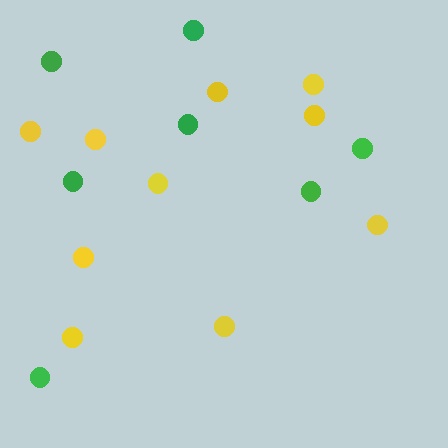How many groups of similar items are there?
There are 2 groups: one group of yellow circles (10) and one group of green circles (7).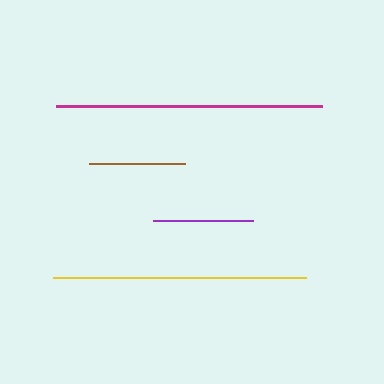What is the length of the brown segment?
The brown segment is approximately 96 pixels long.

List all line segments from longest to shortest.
From longest to shortest: magenta, yellow, purple, brown.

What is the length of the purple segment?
The purple segment is approximately 100 pixels long.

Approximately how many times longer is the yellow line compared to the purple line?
The yellow line is approximately 2.5 times the length of the purple line.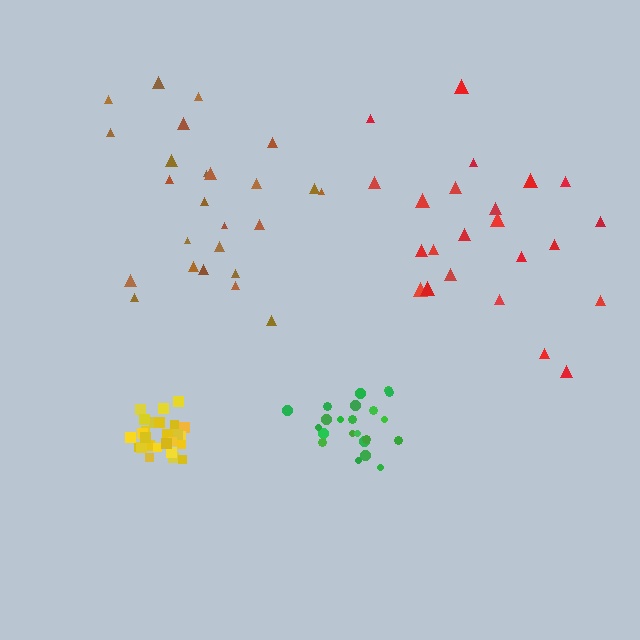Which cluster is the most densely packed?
Yellow.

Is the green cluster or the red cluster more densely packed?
Green.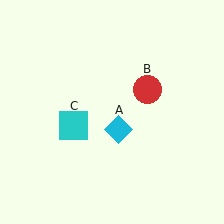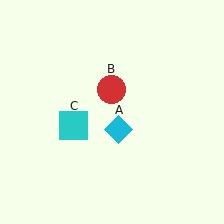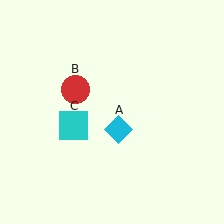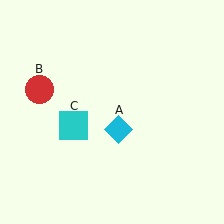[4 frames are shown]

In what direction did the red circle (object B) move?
The red circle (object B) moved left.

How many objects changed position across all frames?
1 object changed position: red circle (object B).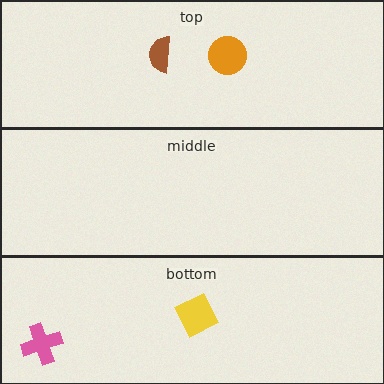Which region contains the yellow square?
The bottom region.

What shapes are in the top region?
The orange circle, the brown semicircle.